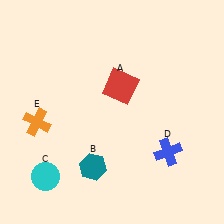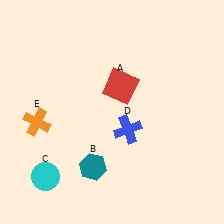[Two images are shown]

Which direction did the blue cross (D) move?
The blue cross (D) moved left.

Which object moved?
The blue cross (D) moved left.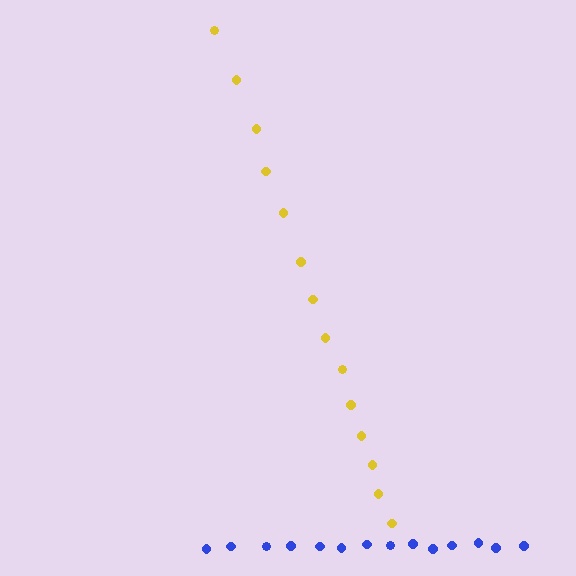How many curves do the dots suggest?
There are 2 distinct paths.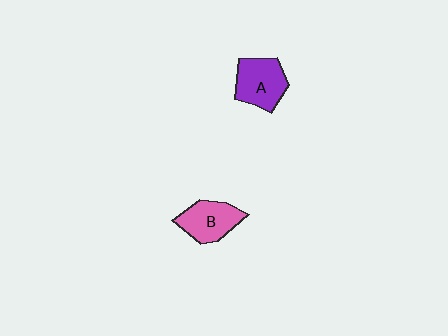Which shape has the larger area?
Shape A (purple).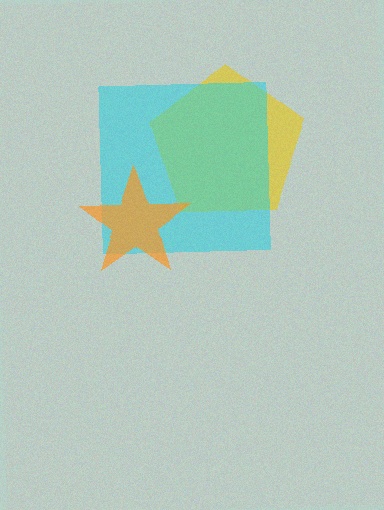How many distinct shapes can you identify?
There are 3 distinct shapes: a yellow pentagon, a cyan square, an orange star.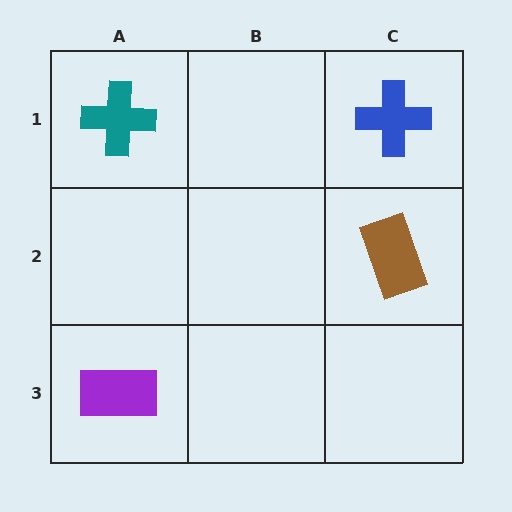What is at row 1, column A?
A teal cross.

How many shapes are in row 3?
1 shape.